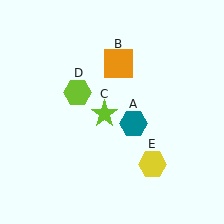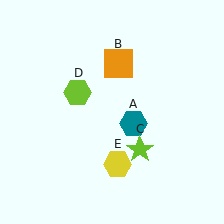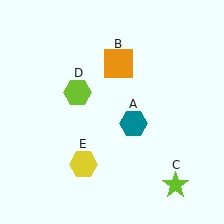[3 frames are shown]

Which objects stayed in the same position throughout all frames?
Teal hexagon (object A) and orange square (object B) and lime hexagon (object D) remained stationary.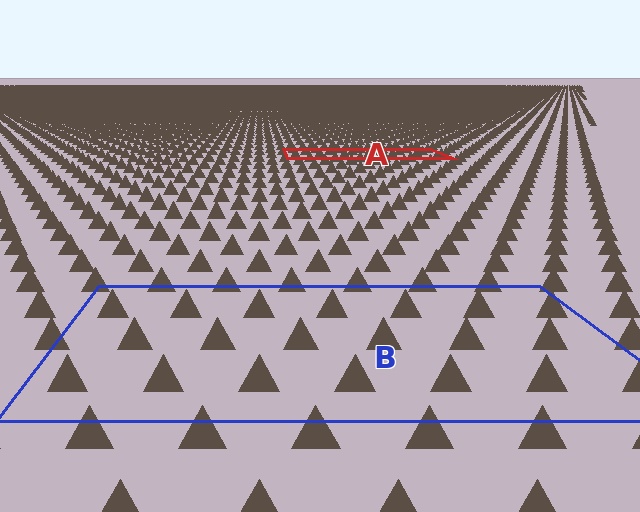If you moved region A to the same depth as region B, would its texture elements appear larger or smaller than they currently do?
They would appear larger. At a closer depth, the same texture elements are projected at a bigger on-screen size.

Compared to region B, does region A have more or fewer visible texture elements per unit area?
Region A has more texture elements per unit area — they are packed more densely because it is farther away.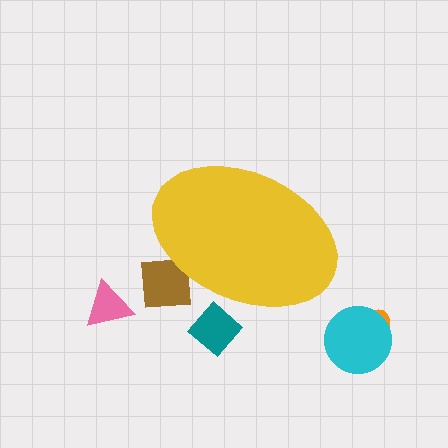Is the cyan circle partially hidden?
No, the cyan circle is fully visible.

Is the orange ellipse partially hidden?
No, the orange ellipse is fully visible.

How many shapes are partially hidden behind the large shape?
2 shapes are partially hidden.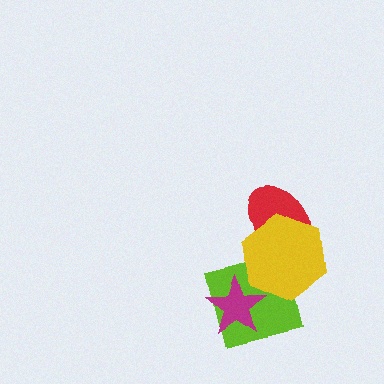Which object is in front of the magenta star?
The yellow hexagon is in front of the magenta star.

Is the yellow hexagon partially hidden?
No, no other shape covers it.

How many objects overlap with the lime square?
2 objects overlap with the lime square.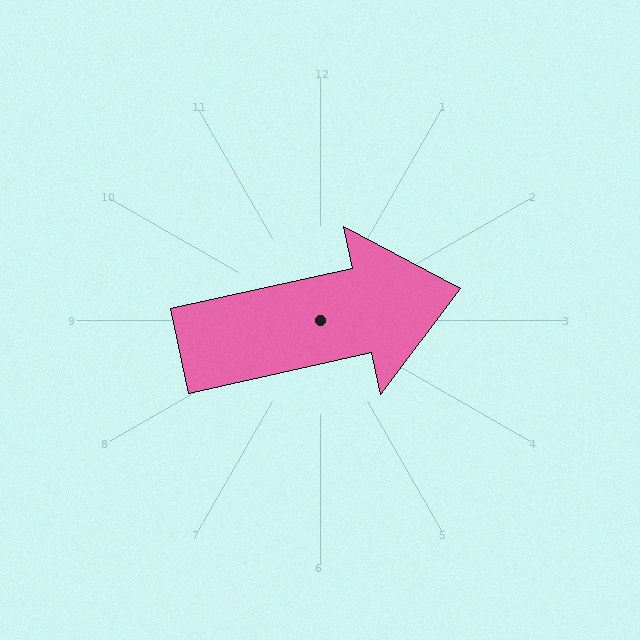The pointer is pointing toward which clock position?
Roughly 3 o'clock.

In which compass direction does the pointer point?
East.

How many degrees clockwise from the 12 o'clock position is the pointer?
Approximately 78 degrees.